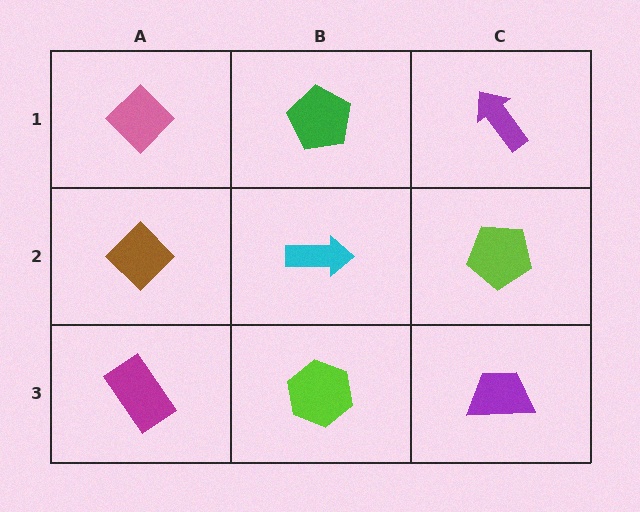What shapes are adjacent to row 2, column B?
A green pentagon (row 1, column B), a lime hexagon (row 3, column B), a brown diamond (row 2, column A), a lime pentagon (row 2, column C).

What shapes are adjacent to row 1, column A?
A brown diamond (row 2, column A), a green pentagon (row 1, column B).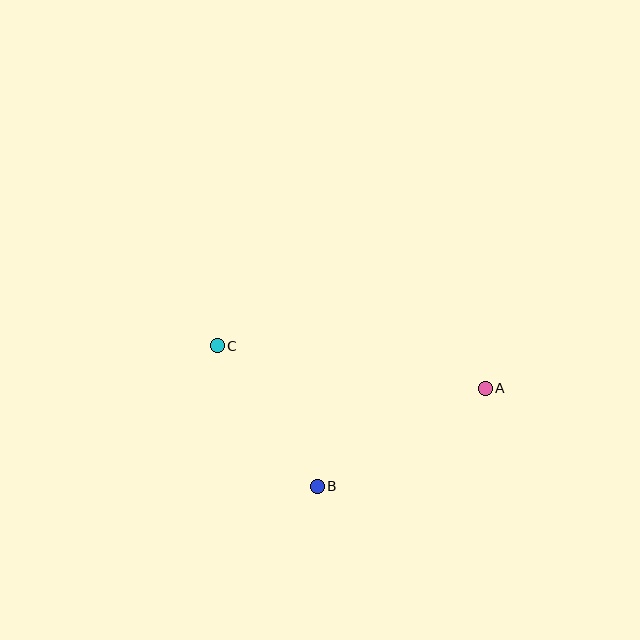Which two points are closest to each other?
Points B and C are closest to each other.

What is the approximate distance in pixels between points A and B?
The distance between A and B is approximately 194 pixels.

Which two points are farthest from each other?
Points A and C are farthest from each other.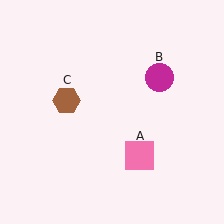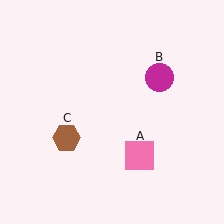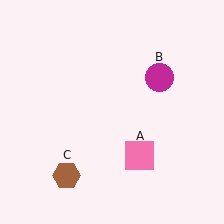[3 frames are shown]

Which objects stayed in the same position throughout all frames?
Pink square (object A) and magenta circle (object B) remained stationary.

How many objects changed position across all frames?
1 object changed position: brown hexagon (object C).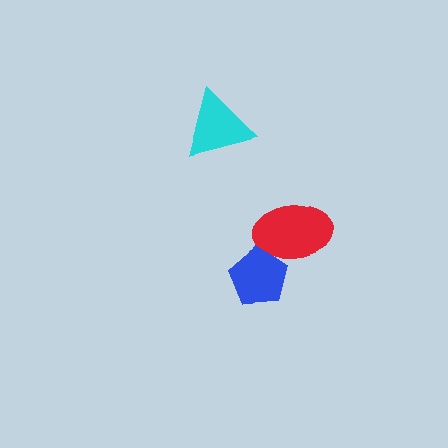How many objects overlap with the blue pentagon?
1 object overlaps with the blue pentagon.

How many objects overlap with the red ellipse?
1 object overlaps with the red ellipse.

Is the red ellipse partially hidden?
Yes, it is partially covered by another shape.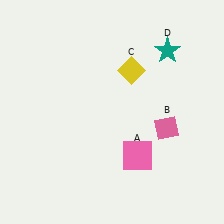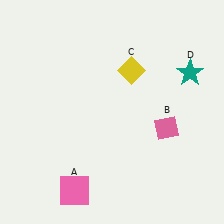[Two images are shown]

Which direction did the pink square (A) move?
The pink square (A) moved left.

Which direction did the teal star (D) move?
The teal star (D) moved right.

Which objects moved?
The objects that moved are: the pink square (A), the teal star (D).